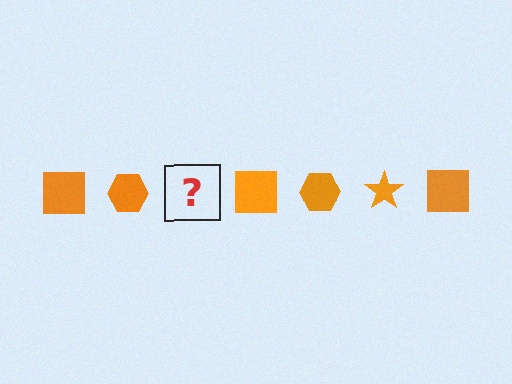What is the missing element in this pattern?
The missing element is an orange star.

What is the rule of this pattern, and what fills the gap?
The rule is that the pattern cycles through square, hexagon, star shapes in orange. The gap should be filled with an orange star.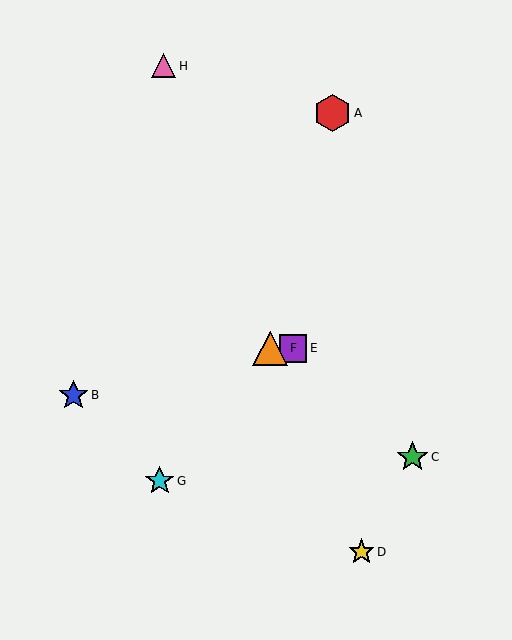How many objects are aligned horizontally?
2 objects (E, F) are aligned horizontally.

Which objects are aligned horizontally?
Objects E, F are aligned horizontally.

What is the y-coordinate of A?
Object A is at y≈113.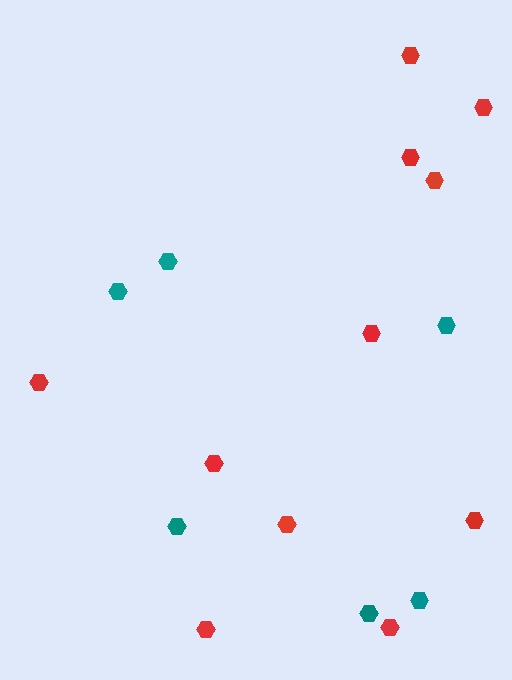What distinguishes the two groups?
There are 2 groups: one group of teal hexagons (6) and one group of red hexagons (11).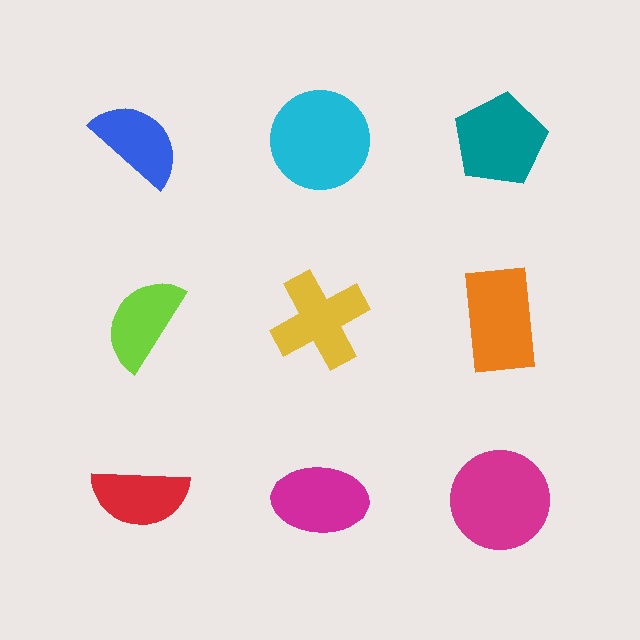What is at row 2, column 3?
An orange rectangle.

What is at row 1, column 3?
A teal pentagon.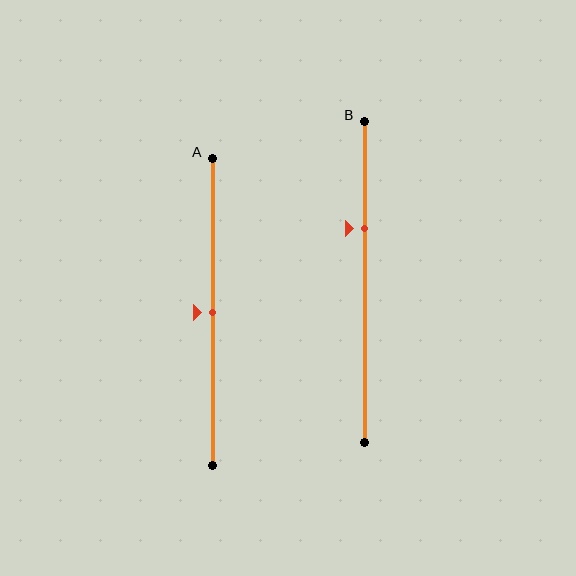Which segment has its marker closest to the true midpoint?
Segment A has its marker closest to the true midpoint.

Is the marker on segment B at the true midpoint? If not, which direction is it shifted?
No, the marker on segment B is shifted upward by about 17% of the segment length.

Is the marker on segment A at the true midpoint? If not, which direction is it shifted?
Yes, the marker on segment A is at the true midpoint.